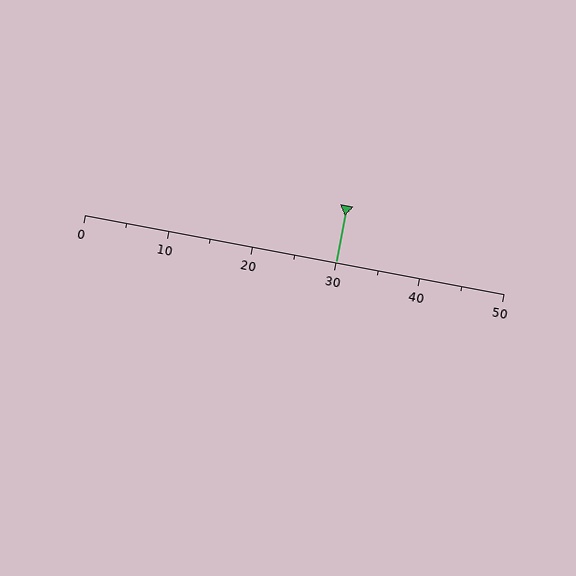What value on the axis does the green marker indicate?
The marker indicates approximately 30.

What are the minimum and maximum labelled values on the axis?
The axis runs from 0 to 50.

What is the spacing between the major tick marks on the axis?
The major ticks are spaced 10 apart.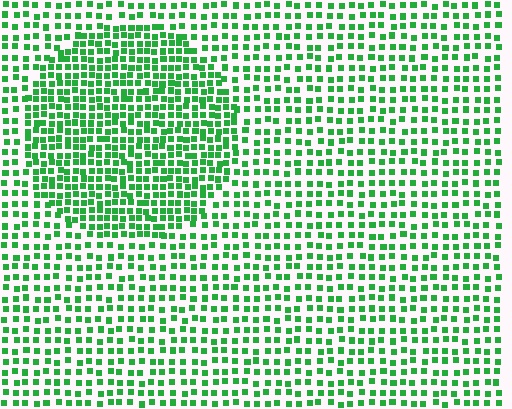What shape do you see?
I see a circle.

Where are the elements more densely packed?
The elements are more densely packed inside the circle boundary.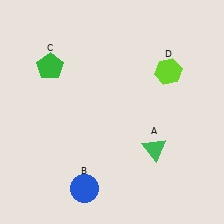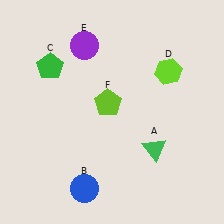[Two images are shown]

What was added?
A purple circle (E), a lime pentagon (F) were added in Image 2.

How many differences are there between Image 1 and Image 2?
There are 2 differences between the two images.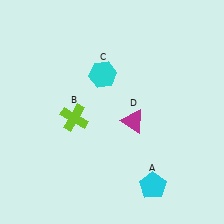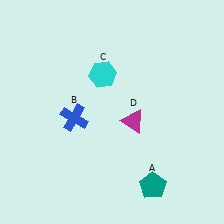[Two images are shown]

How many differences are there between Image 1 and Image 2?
There are 2 differences between the two images.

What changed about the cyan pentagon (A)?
In Image 1, A is cyan. In Image 2, it changed to teal.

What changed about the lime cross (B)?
In Image 1, B is lime. In Image 2, it changed to blue.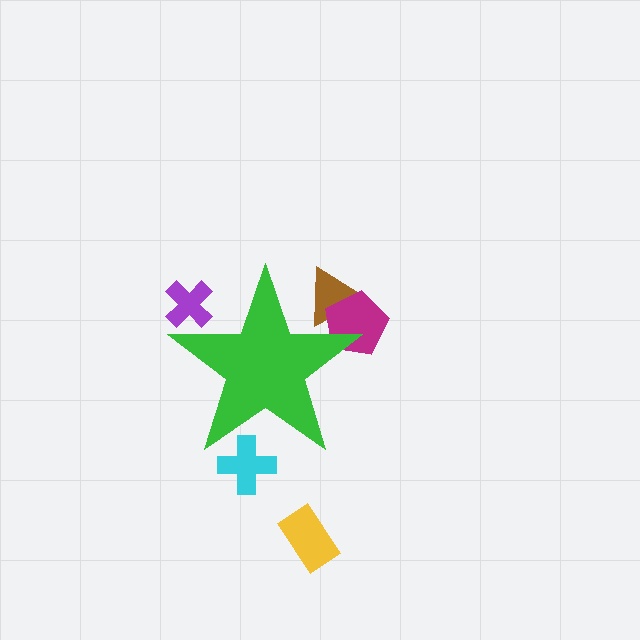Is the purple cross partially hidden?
Yes, the purple cross is partially hidden behind the green star.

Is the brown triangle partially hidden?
Yes, the brown triangle is partially hidden behind the green star.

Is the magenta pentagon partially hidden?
Yes, the magenta pentagon is partially hidden behind the green star.